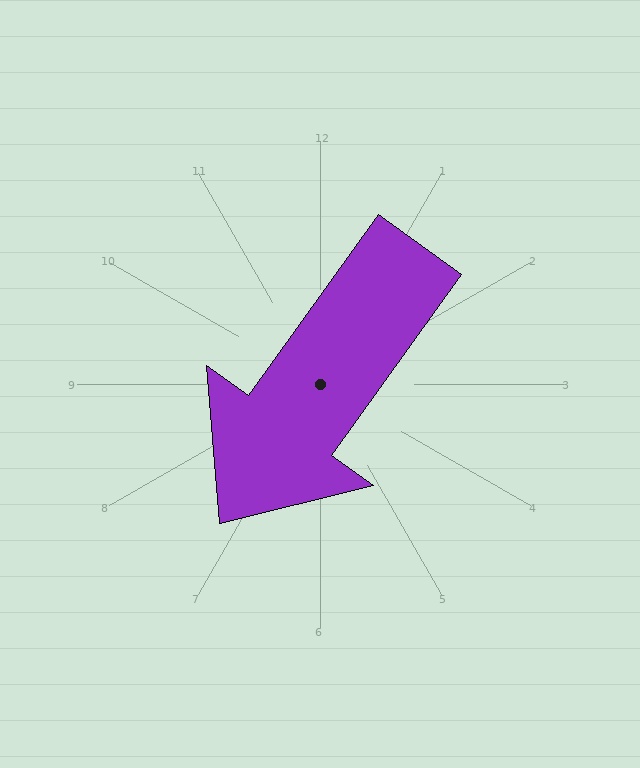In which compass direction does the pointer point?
Southwest.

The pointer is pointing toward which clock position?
Roughly 7 o'clock.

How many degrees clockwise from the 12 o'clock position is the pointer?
Approximately 216 degrees.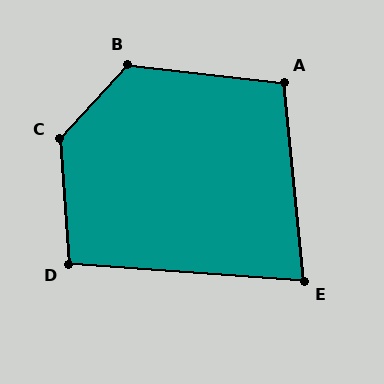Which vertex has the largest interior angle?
C, at approximately 133 degrees.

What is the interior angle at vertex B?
Approximately 126 degrees (obtuse).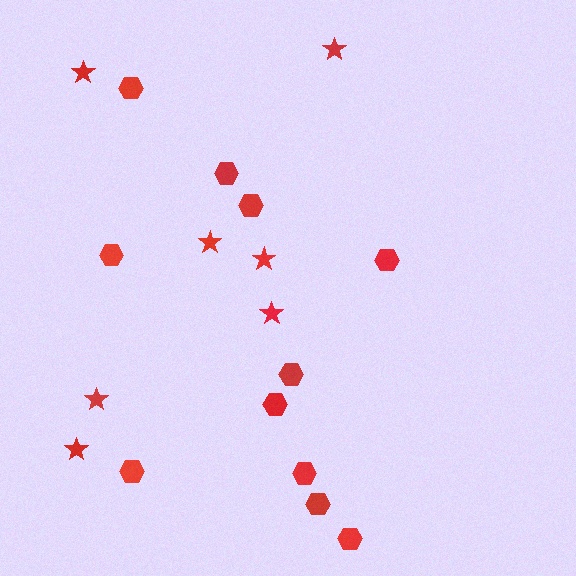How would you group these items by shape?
There are 2 groups: one group of hexagons (11) and one group of stars (7).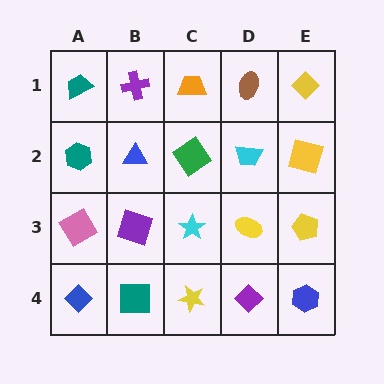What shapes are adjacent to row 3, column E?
A yellow square (row 2, column E), a blue hexagon (row 4, column E), a yellow ellipse (row 3, column D).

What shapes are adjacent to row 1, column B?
A blue triangle (row 2, column B), a teal trapezoid (row 1, column A), an orange trapezoid (row 1, column C).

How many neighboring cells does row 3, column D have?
4.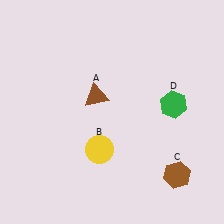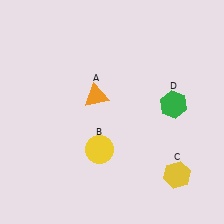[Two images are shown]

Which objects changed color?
A changed from brown to orange. C changed from brown to yellow.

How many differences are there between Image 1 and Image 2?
There are 2 differences between the two images.